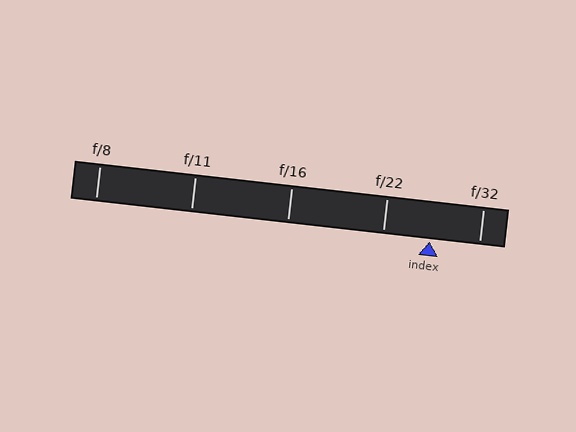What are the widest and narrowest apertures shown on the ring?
The widest aperture shown is f/8 and the narrowest is f/32.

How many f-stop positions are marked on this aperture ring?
There are 5 f-stop positions marked.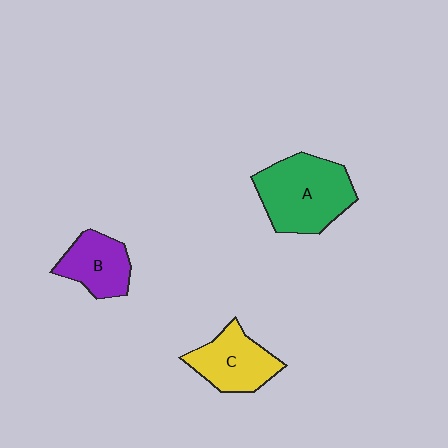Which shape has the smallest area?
Shape B (purple).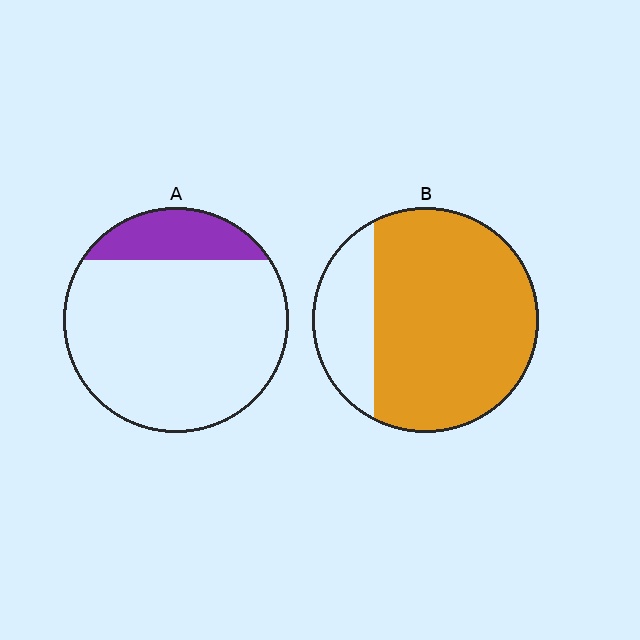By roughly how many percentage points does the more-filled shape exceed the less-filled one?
By roughly 60 percentage points (B over A).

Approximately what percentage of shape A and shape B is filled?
A is approximately 20% and B is approximately 80%.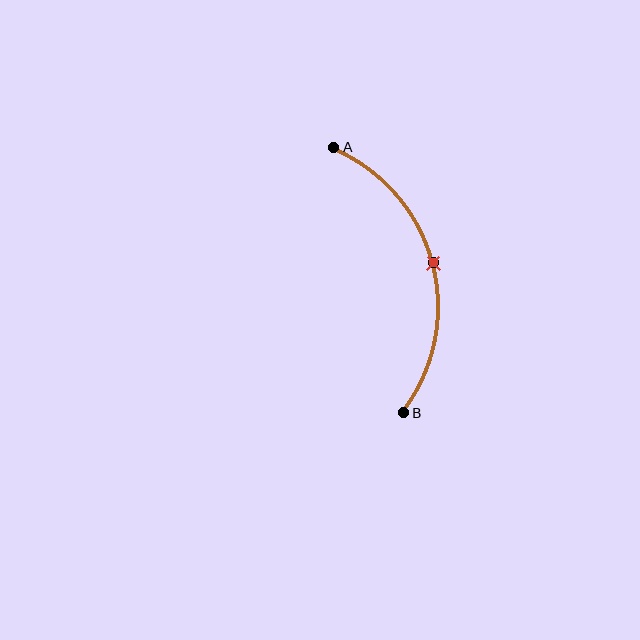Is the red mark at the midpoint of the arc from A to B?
Yes. The red mark lies on the arc at equal arc-length from both A and B — it is the arc midpoint.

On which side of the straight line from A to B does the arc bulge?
The arc bulges to the right of the straight line connecting A and B.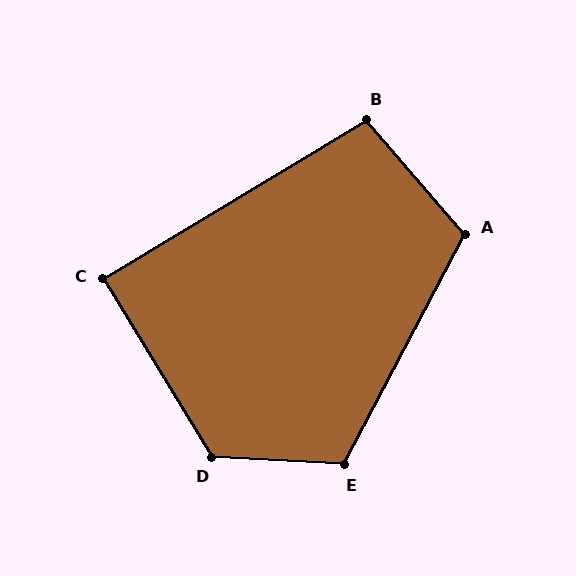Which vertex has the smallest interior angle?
C, at approximately 90 degrees.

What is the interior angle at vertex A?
Approximately 111 degrees (obtuse).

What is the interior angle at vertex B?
Approximately 100 degrees (obtuse).